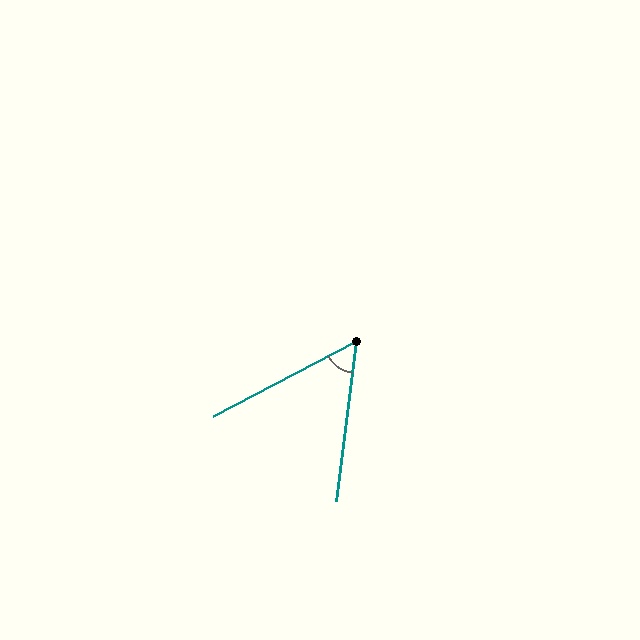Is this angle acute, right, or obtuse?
It is acute.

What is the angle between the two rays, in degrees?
Approximately 55 degrees.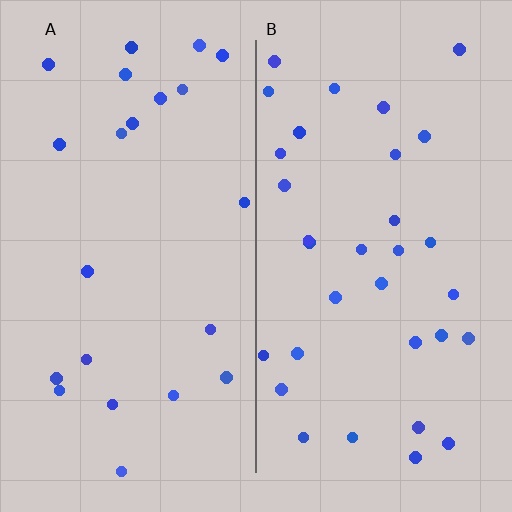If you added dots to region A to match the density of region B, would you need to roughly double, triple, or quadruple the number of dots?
Approximately double.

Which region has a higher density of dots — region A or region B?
B (the right).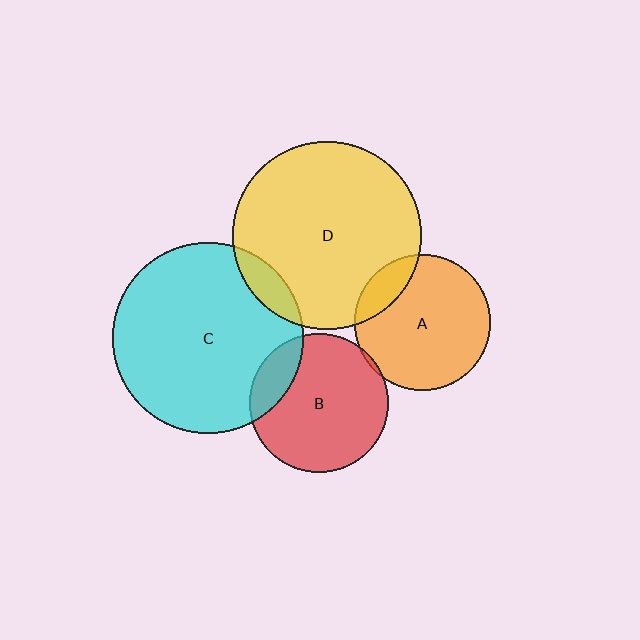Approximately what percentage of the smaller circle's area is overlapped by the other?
Approximately 10%.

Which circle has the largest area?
Circle C (cyan).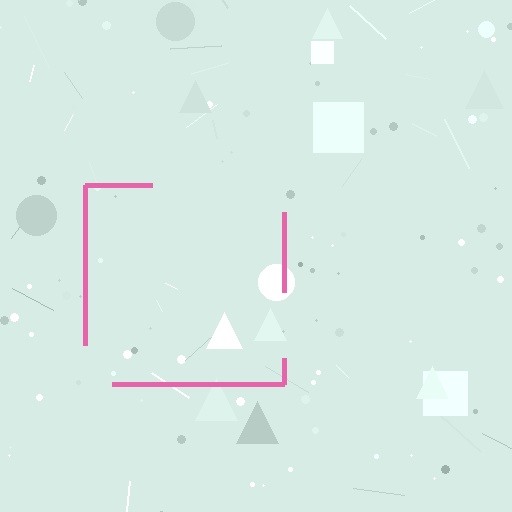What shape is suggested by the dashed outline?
The dashed outline suggests a square.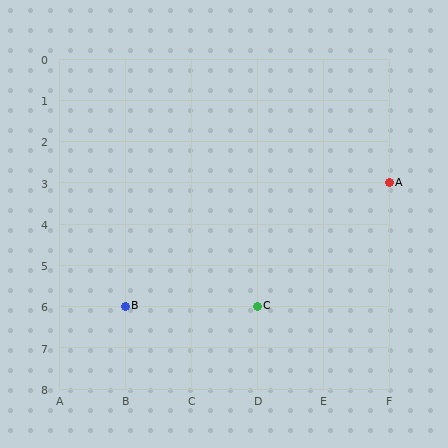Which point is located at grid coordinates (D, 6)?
Point C is at (D, 6).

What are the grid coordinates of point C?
Point C is at grid coordinates (D, 6).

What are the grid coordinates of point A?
Point A is at grid coordinates (F, 3).